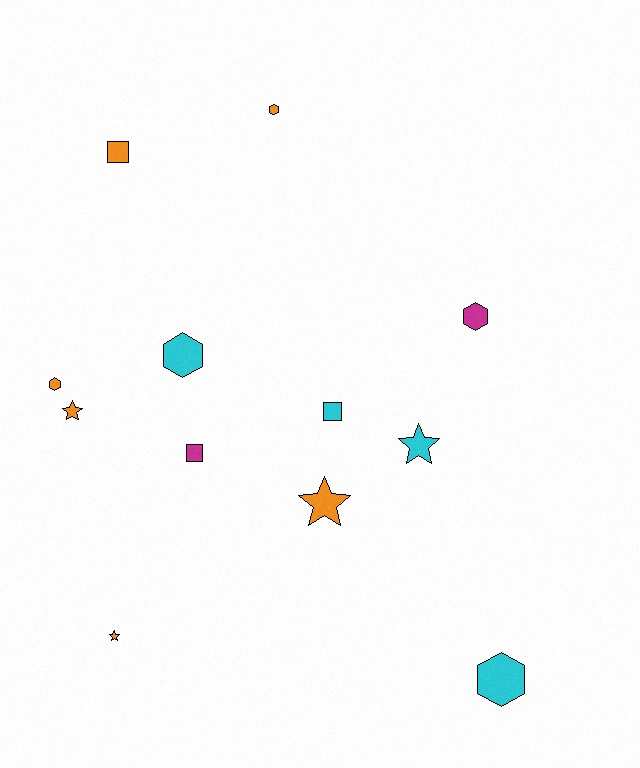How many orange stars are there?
There are 3 orange stars.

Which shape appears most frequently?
Hexagon, with 5 objects.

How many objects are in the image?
There are 12 objects.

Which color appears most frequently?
Orange, with 6 objects.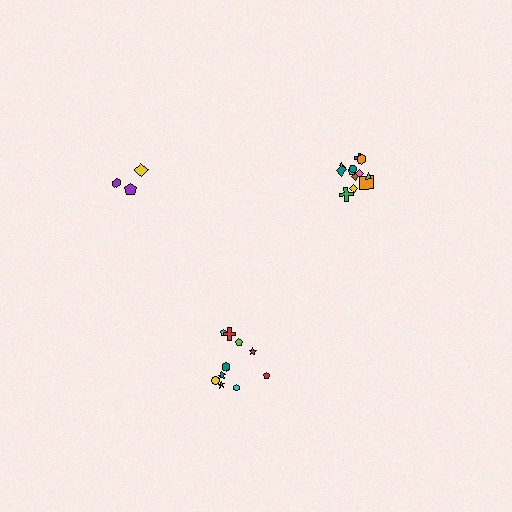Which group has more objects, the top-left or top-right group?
The top-right group.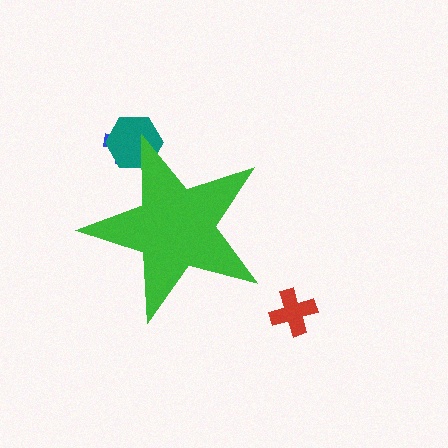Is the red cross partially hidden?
No, the red cross is fully visible.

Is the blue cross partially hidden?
Yes, the blue cross is partially hidden behind the green star.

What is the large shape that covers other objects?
A green star.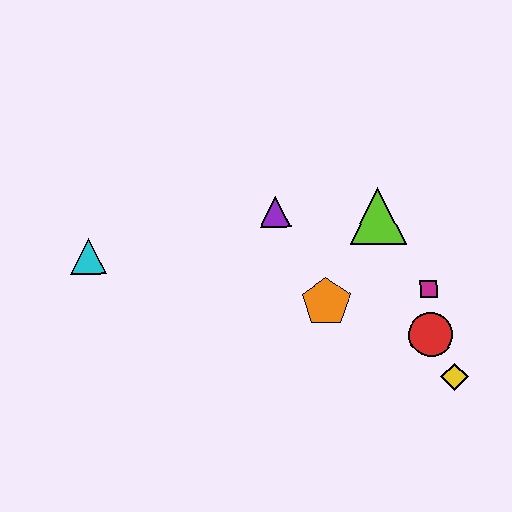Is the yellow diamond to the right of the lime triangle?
Yes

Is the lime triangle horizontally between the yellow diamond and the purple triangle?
Yes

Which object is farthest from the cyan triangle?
The yellow diamond is farthest from the cyan triangle.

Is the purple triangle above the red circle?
Yes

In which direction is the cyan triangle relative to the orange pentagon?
The cyan triangle is to the left of the orange pentagon.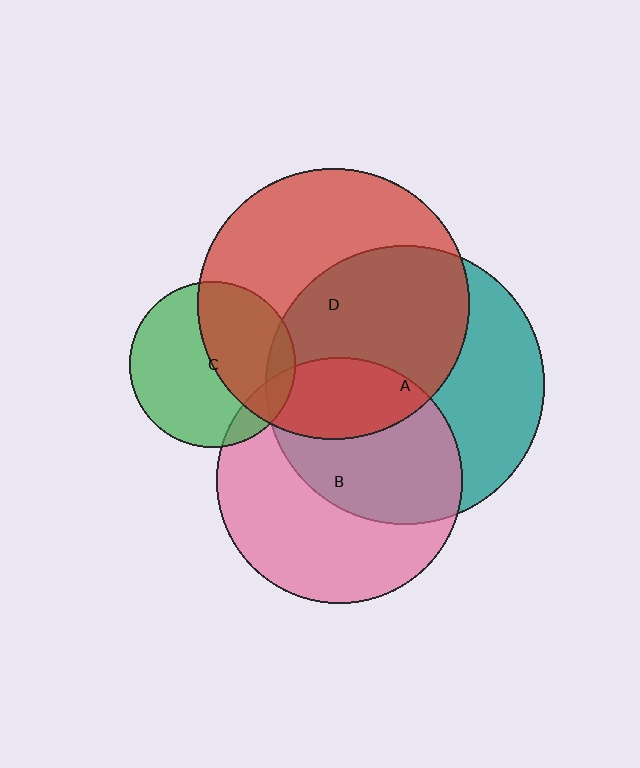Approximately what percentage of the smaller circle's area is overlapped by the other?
Approximately 55%.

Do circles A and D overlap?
Yes.